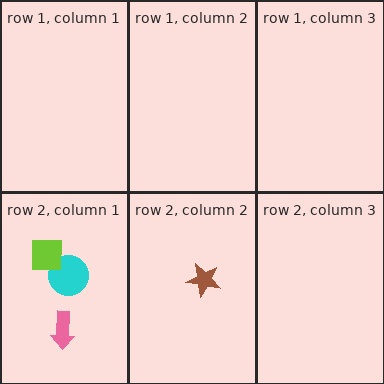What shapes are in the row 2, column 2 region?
The brown star.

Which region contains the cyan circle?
The row 2, column 1 region.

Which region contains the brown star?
The row 2, column 2 region.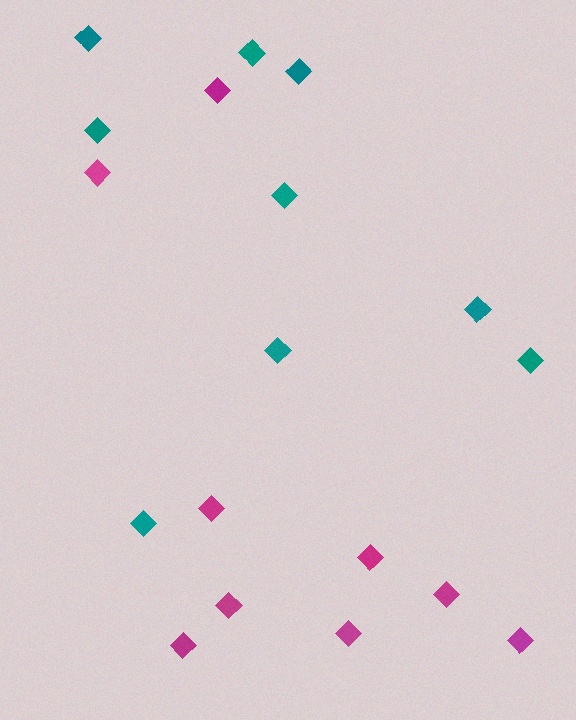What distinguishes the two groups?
There are 2 groups: one group of magenta diamonds (9) and one group of teal diamonds (9).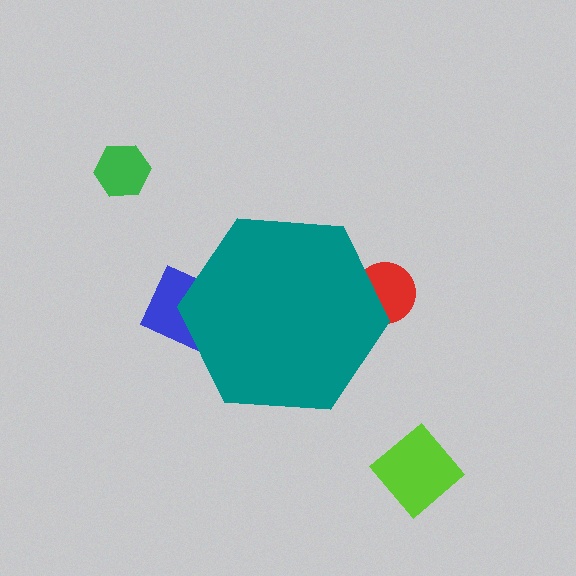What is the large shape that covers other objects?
A teal hexagon.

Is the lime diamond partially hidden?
No, the lime diamond is fully visible.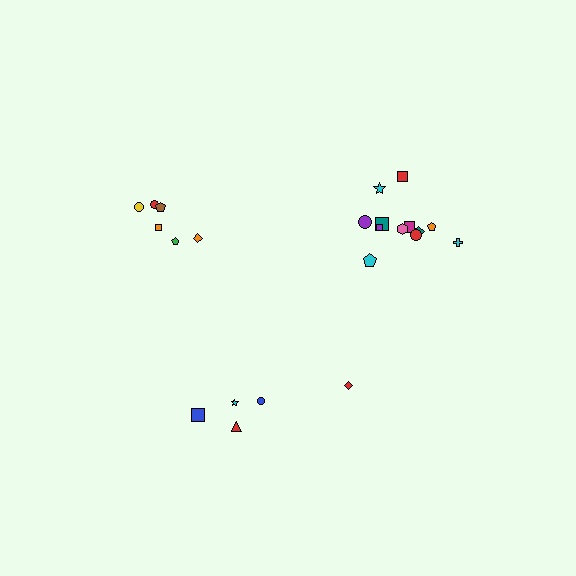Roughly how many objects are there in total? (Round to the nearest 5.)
Roughly 25 objects in total.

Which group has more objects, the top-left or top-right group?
The top-right group.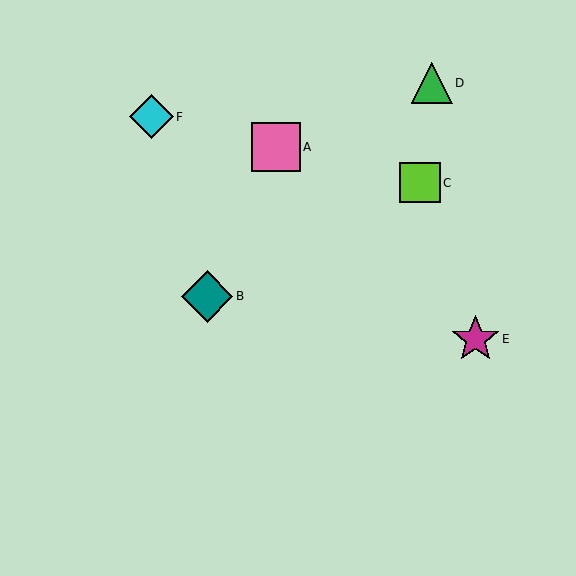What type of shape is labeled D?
Shape D is a green triangle.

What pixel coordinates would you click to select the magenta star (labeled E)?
Click at (475, 339) to select the magenta star E.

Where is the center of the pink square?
The center of the pink square is at (276, 147).